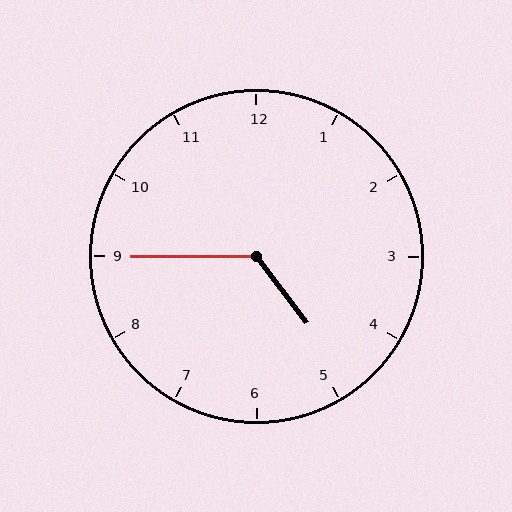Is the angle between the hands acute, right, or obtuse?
It is obtuse.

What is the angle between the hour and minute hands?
Approximately 128 degrees.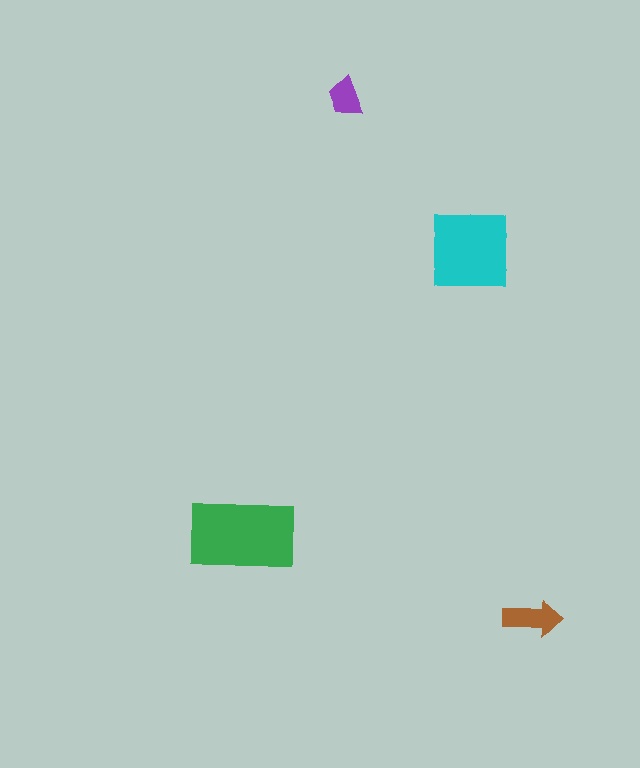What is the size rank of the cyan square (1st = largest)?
2nd.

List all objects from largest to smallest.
The green rectangle, the cyan square, the brown arrow, the purple trapezoid.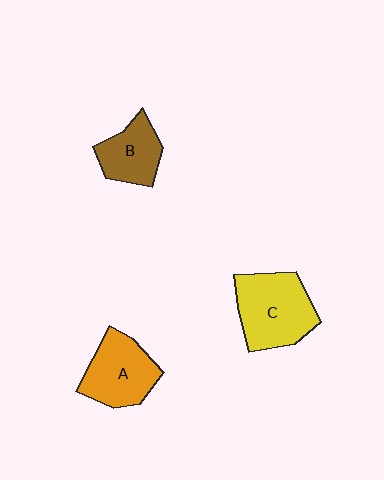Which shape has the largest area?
Shape C (yellow).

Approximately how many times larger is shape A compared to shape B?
Approximately 1.3 times.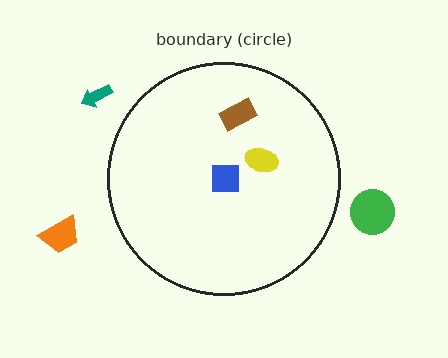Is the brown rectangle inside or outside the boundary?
Inside.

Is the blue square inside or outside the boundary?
Inside.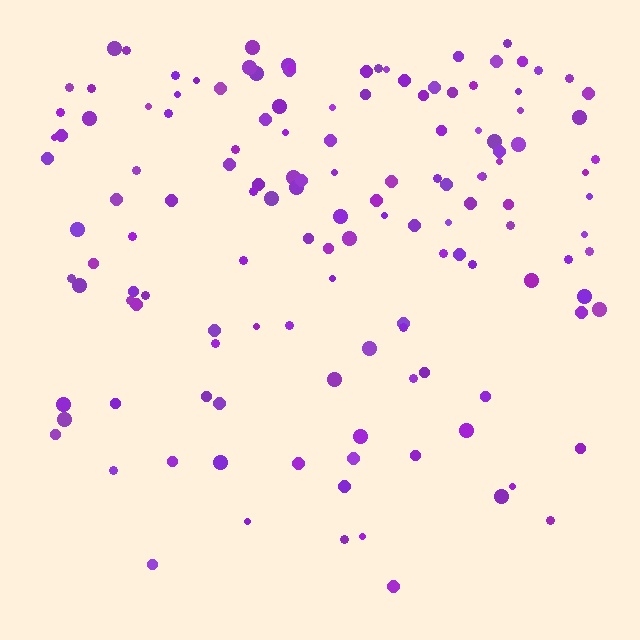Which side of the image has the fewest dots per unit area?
The bottom.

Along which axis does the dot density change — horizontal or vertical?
Vertical.